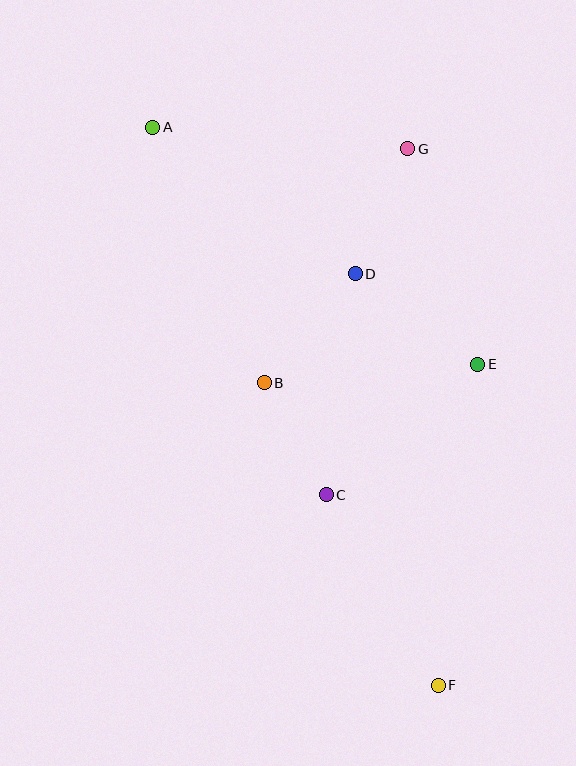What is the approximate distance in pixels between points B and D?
The distance between B and D is approximately 142 pixels.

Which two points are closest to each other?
Points B and C are closest to each other.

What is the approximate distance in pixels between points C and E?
The distance between C and E is approximately 200 pixels.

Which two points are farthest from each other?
Points A and F are farthest from each other.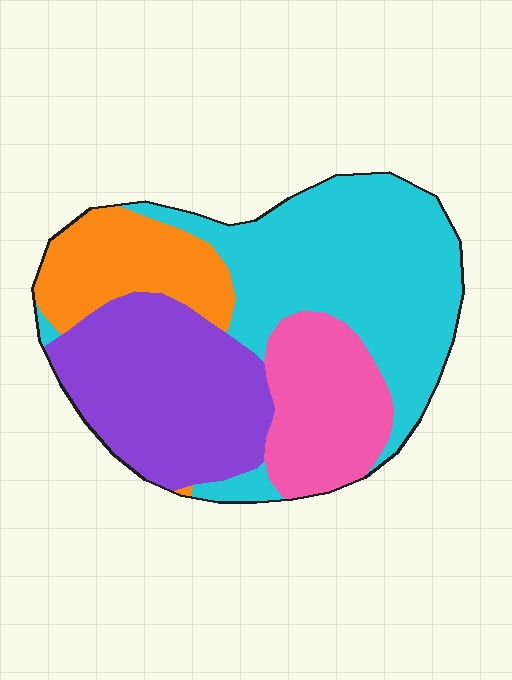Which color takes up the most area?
Cyan, at roughly 40%.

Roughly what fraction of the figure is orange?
Orange covers roughly 15% of the figure.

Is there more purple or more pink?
Purple.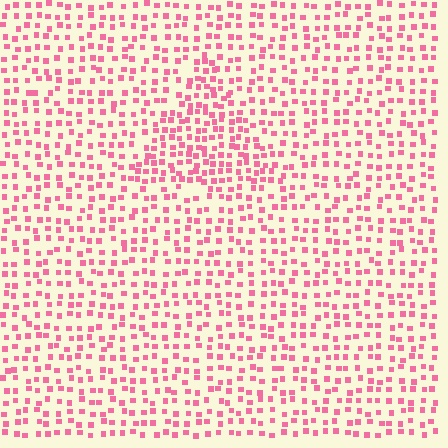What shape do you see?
I see a triangle.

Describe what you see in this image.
The image contains small pink elements arranged at two different densities. A triangle-shaped region is visible where the elements are more densely packed than the surrounding area.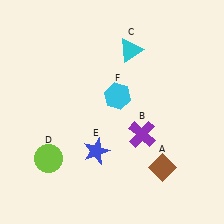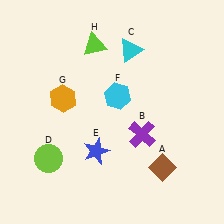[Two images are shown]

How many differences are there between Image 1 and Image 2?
There are 2 differences between the two images.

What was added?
An orange hexagon (G), a lime triangle (H) were added in Image 2.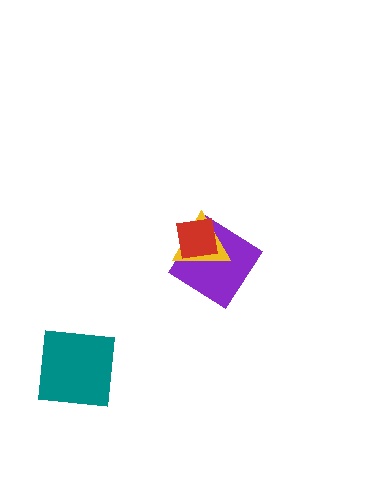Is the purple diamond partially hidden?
Yes, it is partially covered by another shape.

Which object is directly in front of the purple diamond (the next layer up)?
The yellow triangle is directly in front of the purple diamond.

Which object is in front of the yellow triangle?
The red square is in front of the yellow triangle.